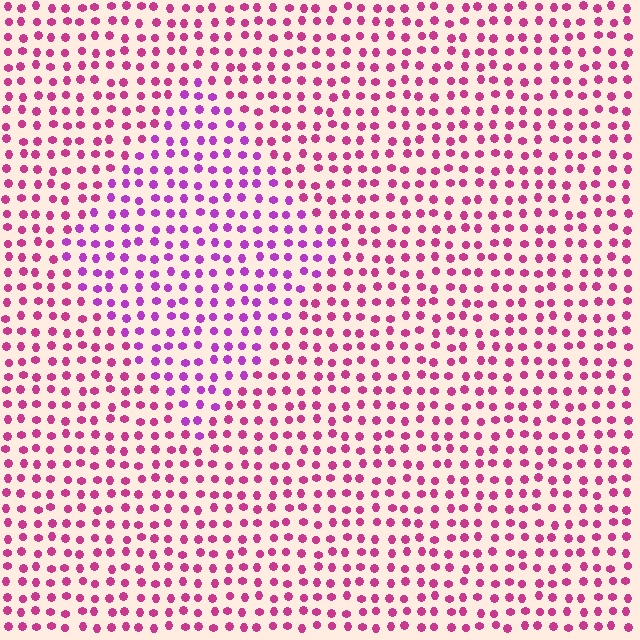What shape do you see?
I see a diamond.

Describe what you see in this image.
The image is filled with small magenta elements in a uniform arrangement. A diamond-shaped region is visible where the elements are tinted to a slightly different hue, forming a subtle color boundary.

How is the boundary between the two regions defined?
The boundary is defined purely by a slight shift in hue (about 32 degrees). Spacing, size, and orientation are identical on both sides.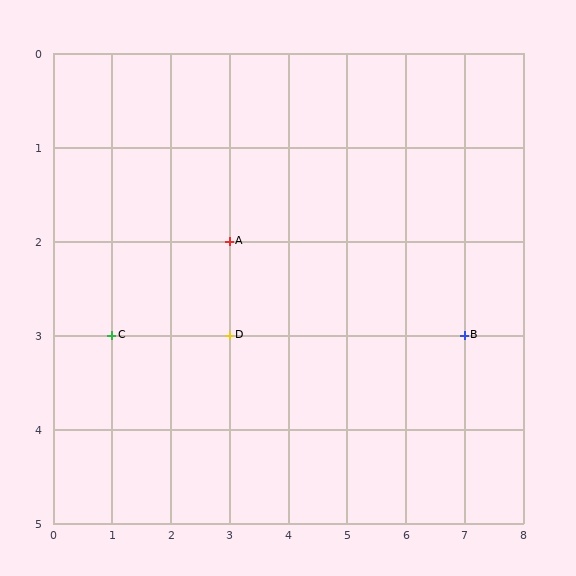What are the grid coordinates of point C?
Point C is at grid coordinates (1, 3).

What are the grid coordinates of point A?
Point A is at grid coordinates (3, 2).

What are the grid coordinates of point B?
Point B is at grid coordinates (7, 3).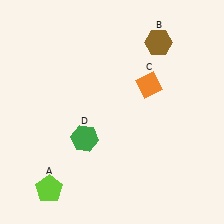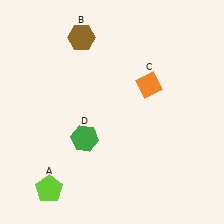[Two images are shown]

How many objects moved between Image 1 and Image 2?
1 object moved between the two images.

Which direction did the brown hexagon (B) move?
The brown hexagon (B) moved left.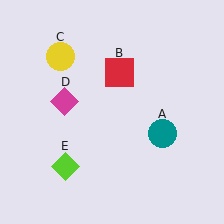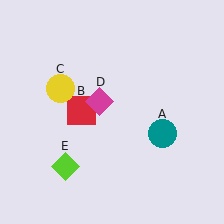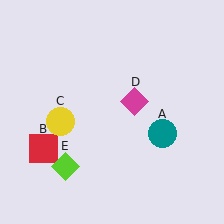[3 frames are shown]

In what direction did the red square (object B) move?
The red square (object B) moved down and to the left.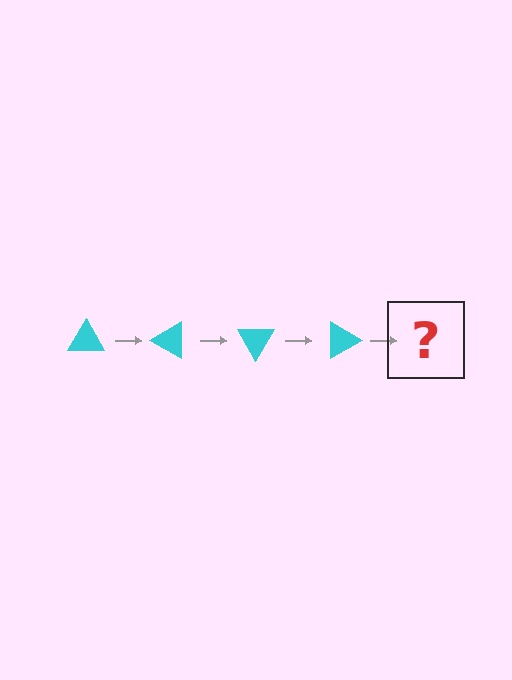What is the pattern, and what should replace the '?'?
The pattern is that the triangle rotates 30 degrees each step. The '?' should be a cyan triangle rotated 120 degrees.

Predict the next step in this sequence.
The next step is a cyan triangle rotated 120 degrees.